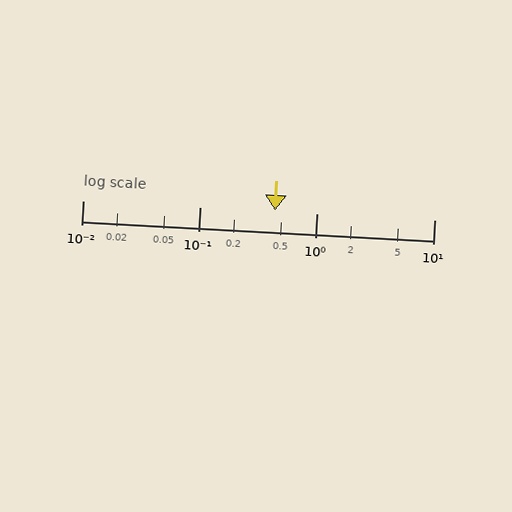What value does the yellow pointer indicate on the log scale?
The pointer indicates approximately 0.44.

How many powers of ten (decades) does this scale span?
The scale spans 3 decades, from 0.01 to 10.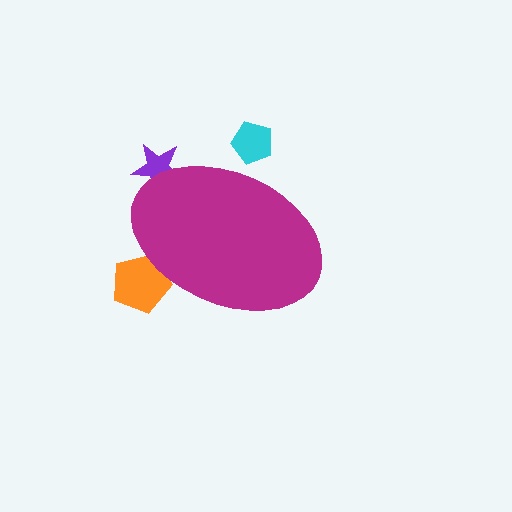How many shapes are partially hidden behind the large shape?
3 shapes are partially hidden.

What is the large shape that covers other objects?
A magenta ellipse.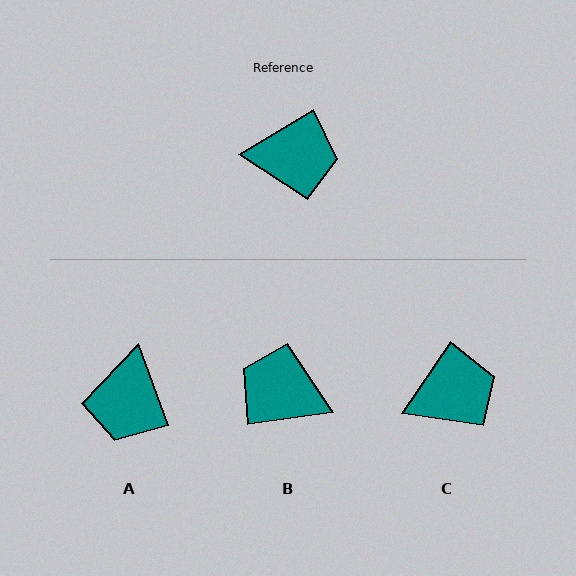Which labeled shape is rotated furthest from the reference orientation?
B, about 157 degrees away.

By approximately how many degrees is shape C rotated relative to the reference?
Approximately 25 degrees counter-clockwise.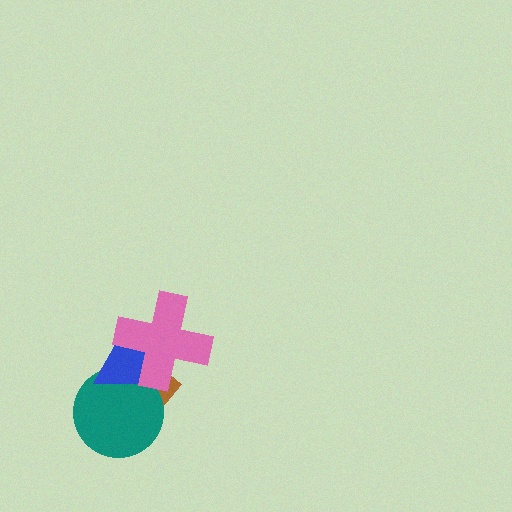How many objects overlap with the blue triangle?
3 objects overlap with the blue triangle.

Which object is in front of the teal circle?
The blue triangle is in front of the teal circle.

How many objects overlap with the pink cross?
2 objects overlap with the pink cross.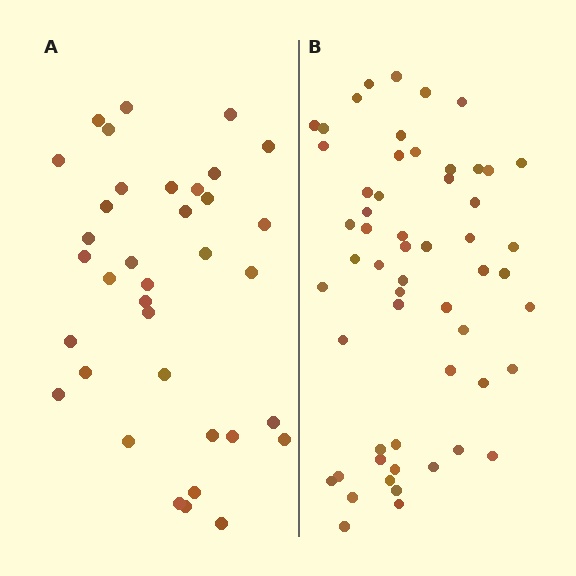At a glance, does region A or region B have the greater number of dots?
Region B (the right region) has more dots.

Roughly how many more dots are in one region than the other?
Region B has approximately 20 more dots than region A.